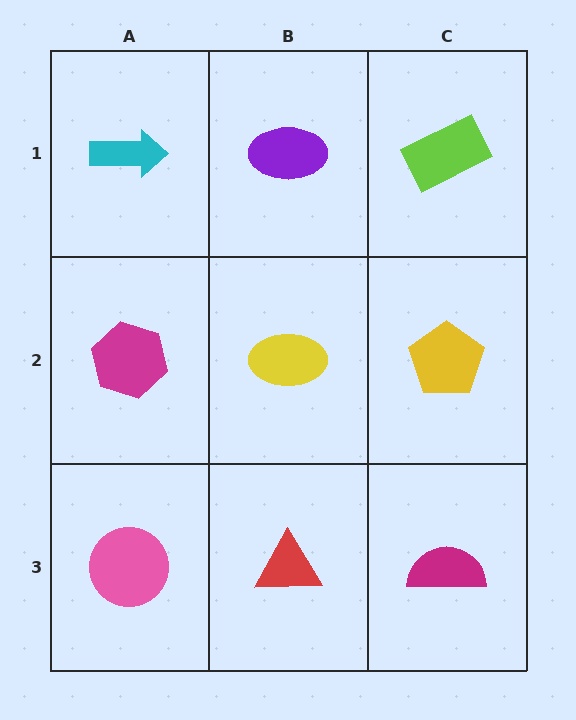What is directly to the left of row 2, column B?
A magenta hexagon.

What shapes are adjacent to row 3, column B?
A yellow ellipse (row 2, column B), a pink circle (row 3, column A), a magenta semicircle (row 3, column C).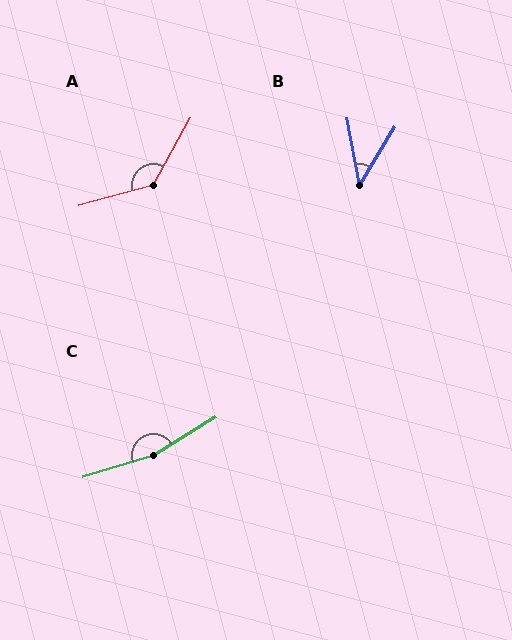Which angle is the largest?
C, at approximately 165 degrees.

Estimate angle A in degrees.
Approximately 134 degrees.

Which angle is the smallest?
B, at approximately 42 degrees.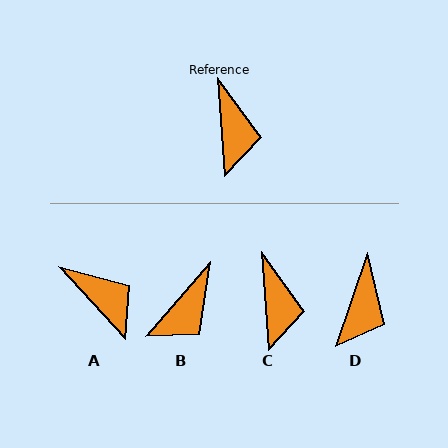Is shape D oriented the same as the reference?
No, it is off by about 23 degrees.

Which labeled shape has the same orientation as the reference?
C.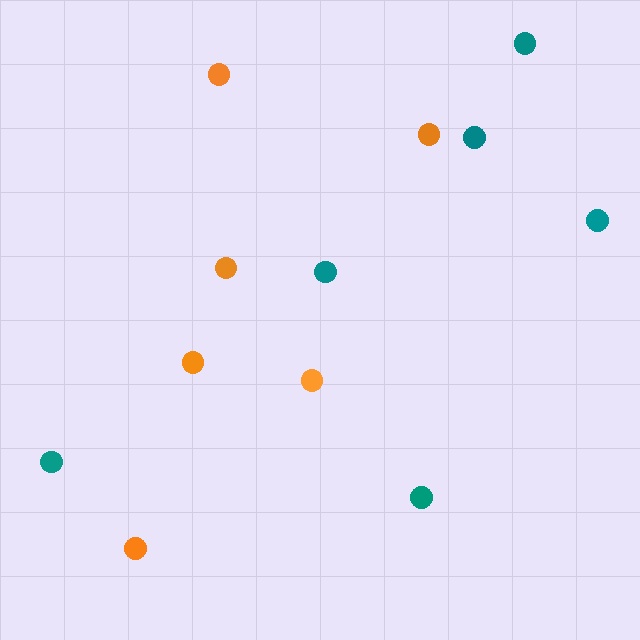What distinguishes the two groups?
There are 2 groups: one group of orange circles (6) and one group of teal circles (6).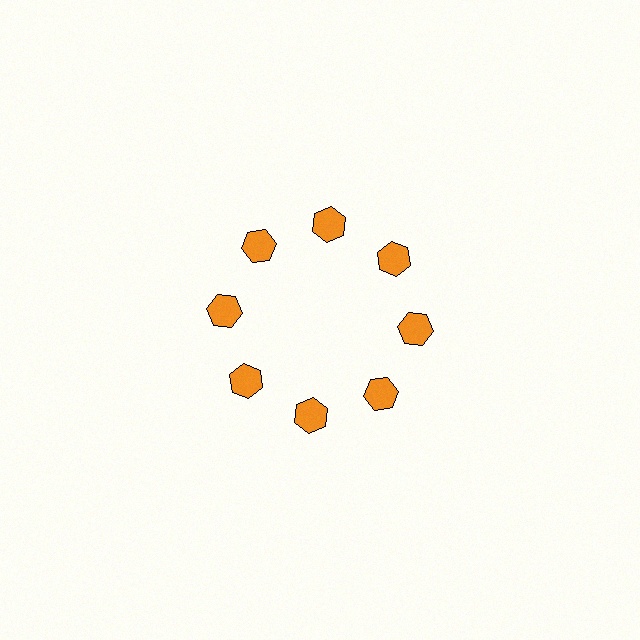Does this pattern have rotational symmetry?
Yes, this pattern has 8-fold rotational symmetry. It looks the same after rotating 45 degrees around the center.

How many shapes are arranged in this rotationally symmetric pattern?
There are 8 shapes, arranged in 8 groups of 1.